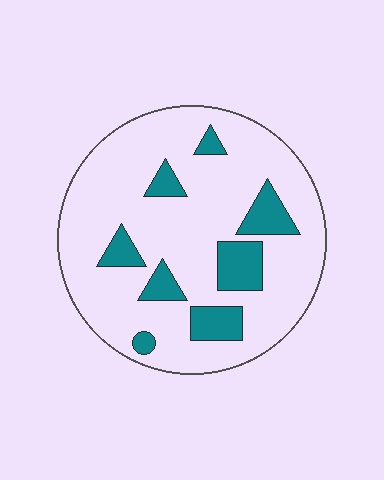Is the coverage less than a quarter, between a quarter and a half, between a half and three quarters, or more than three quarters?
Less than a quarter.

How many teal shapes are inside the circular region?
8.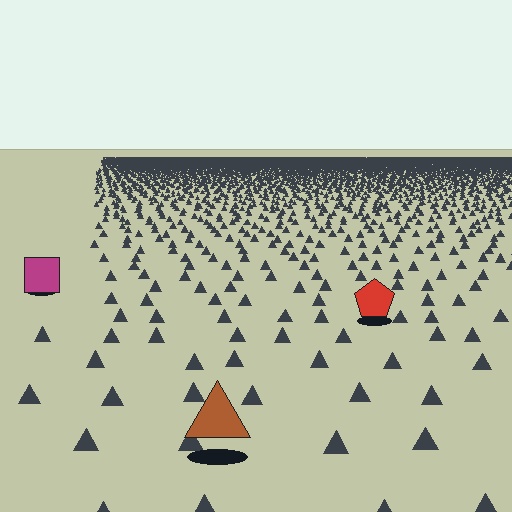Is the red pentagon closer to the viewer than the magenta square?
Yes. The red pentagon is closer — you can tell from the texture gradient: the ground texture is coarser near it.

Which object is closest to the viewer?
The brown triangle is closest. The texture marks near it are larger and more spread out.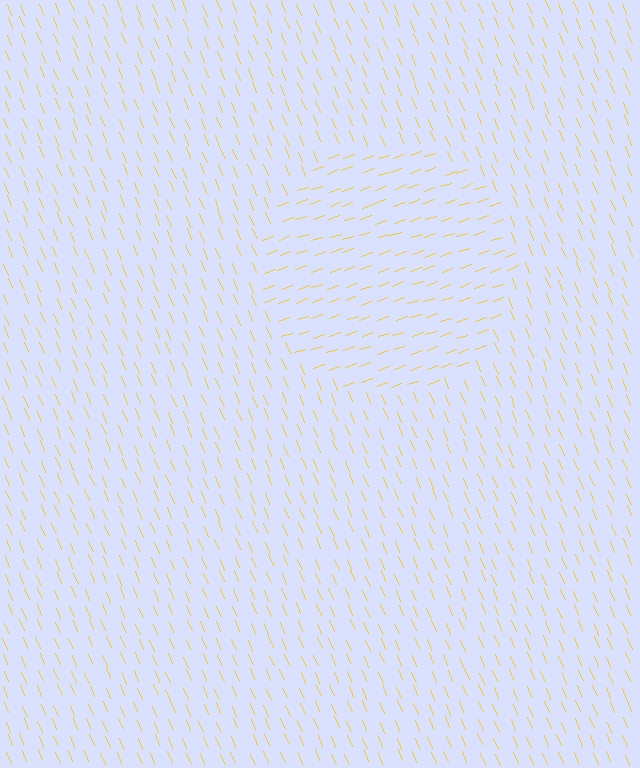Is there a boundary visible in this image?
Yes, there is a texture boundary formed by a change in line orientation.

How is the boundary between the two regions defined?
The boundary is defined purely by a change in line orientation (approximately 87 degrees difference). All lines are the same color and thickness.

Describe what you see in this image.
The image is filled with small yellow line segments. A circle region in the image has lines oriented differently from the surrounding lines, creating a visible texture boundary.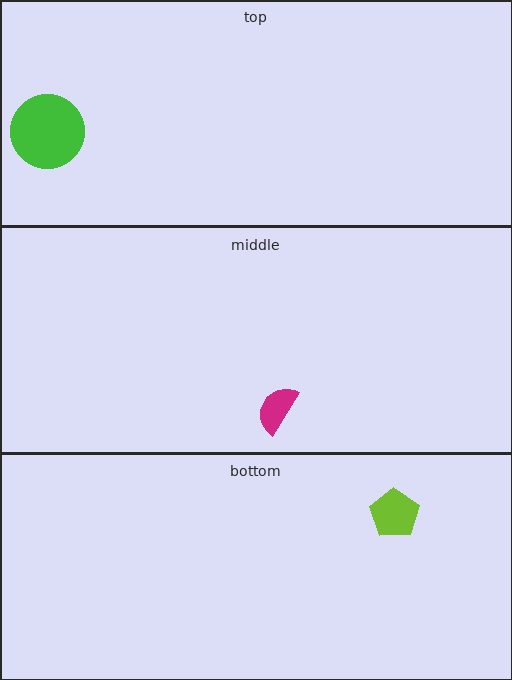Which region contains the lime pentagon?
The bottom region.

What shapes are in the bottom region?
The lime pentagon.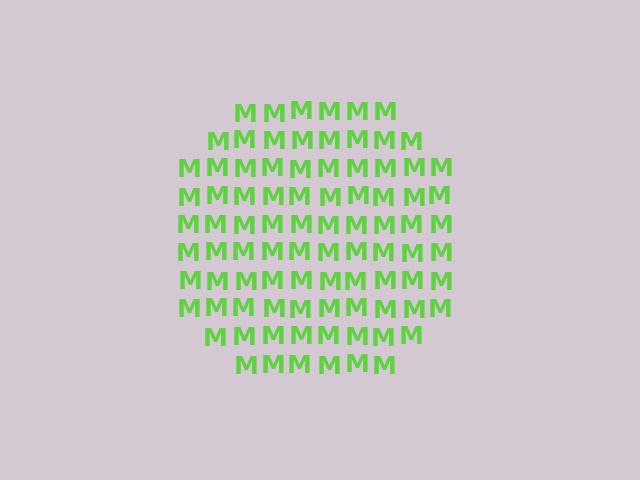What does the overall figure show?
The overall figure shows a circle.